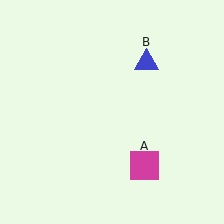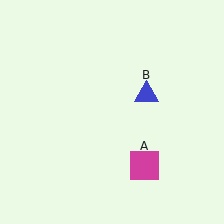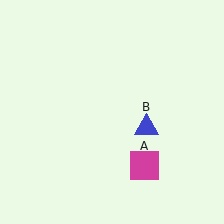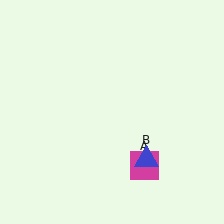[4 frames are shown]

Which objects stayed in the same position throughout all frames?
Magenta square (object A) remained stationary.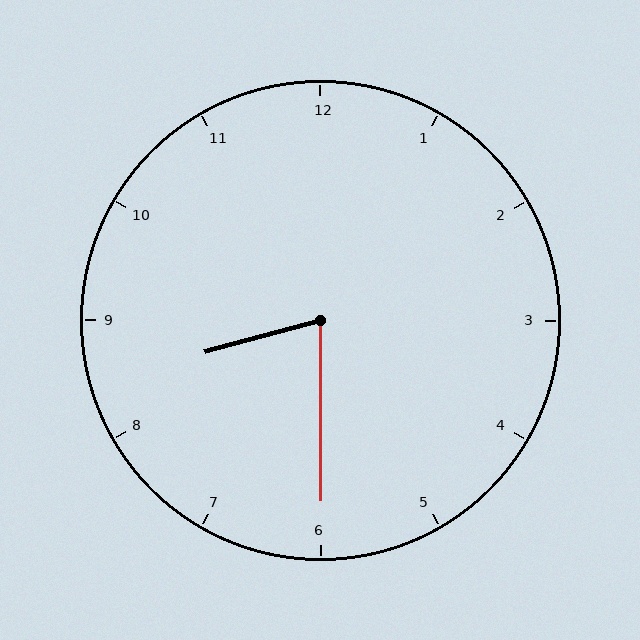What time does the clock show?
8:30.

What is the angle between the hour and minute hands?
Approximately 75 degrees.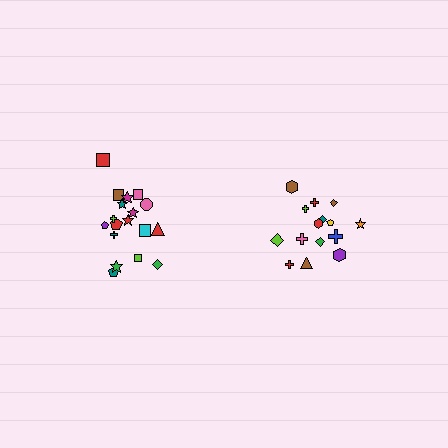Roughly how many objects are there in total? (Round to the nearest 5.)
Roughly 35 objects in total.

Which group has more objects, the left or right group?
The left group.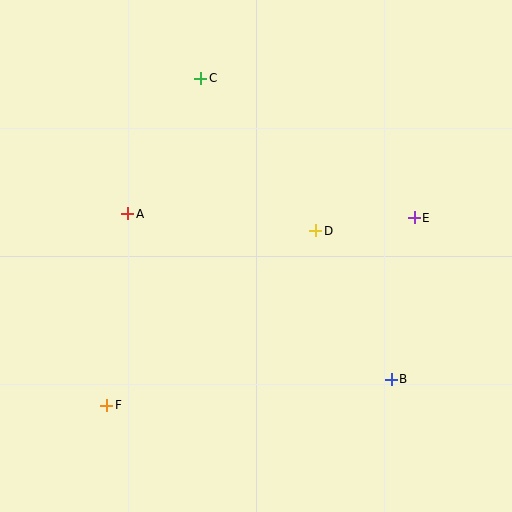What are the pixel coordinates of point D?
Point D is at (316, 231).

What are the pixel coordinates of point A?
Point A is at (128, 214).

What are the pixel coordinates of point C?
Point C is at (201, 78).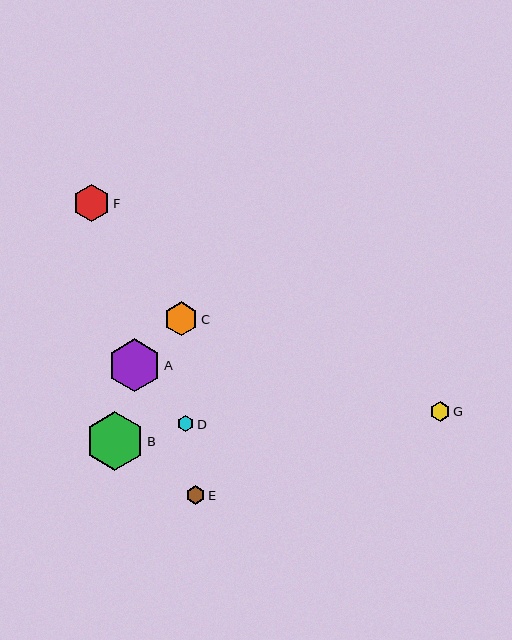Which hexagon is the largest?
Hexagon B is the largest with a size of approximately 59 pixels.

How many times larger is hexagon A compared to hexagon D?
Hexagon A is approximately 3.4 times the size of hexagon D.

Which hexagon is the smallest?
Hexagon D is the smallest with a size of approximately 16 pixels.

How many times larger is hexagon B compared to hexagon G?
Hexagon B is approximately 3.0 times the size of hexagon G.